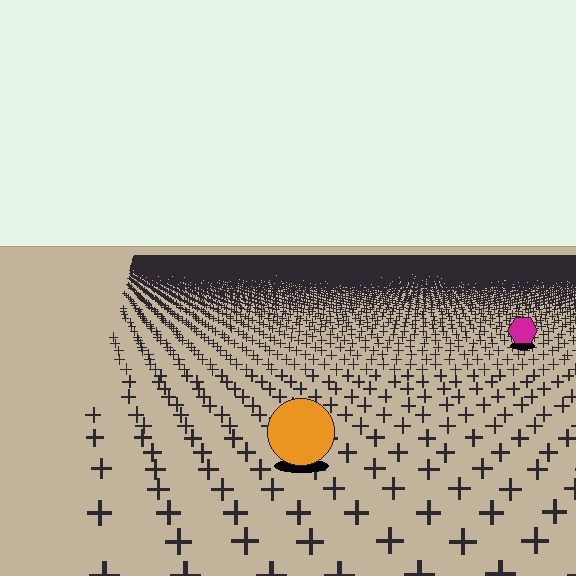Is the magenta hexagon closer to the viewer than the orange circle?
No. The orange circle is closer — you can tell from the texture gradient: the ground texture is coarser near it.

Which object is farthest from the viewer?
The magenta hexagon is farthest from the viewer. It appears smaller and the ground texture around it is denser.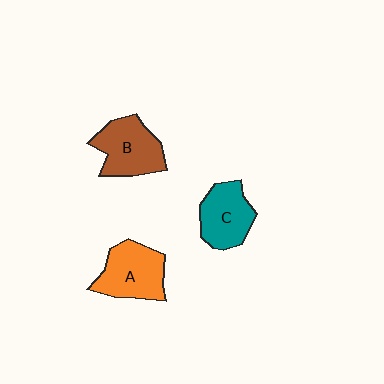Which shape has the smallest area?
Shape C (teal).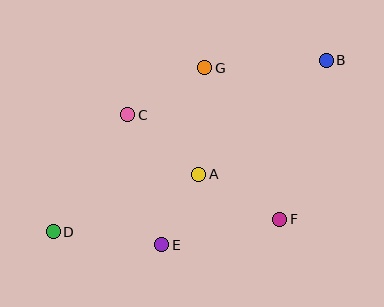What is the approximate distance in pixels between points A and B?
The distance between A and B is approximately 171 pixels.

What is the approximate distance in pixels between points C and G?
The distance between C and G is approximately 90 pixels.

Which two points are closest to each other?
Points A and E are closest to each other.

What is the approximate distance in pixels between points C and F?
The distance between C and F is approximately 185 pixels.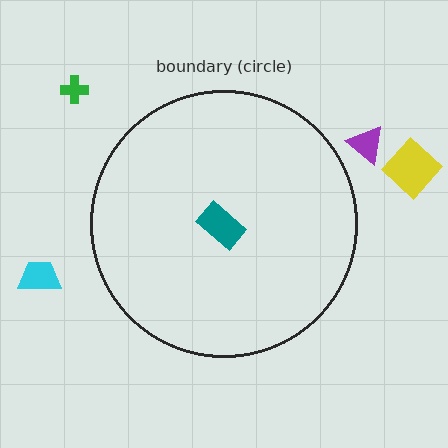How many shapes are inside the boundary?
1 inside, 4 outside.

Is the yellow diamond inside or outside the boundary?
Outside.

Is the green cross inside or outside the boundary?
Outside.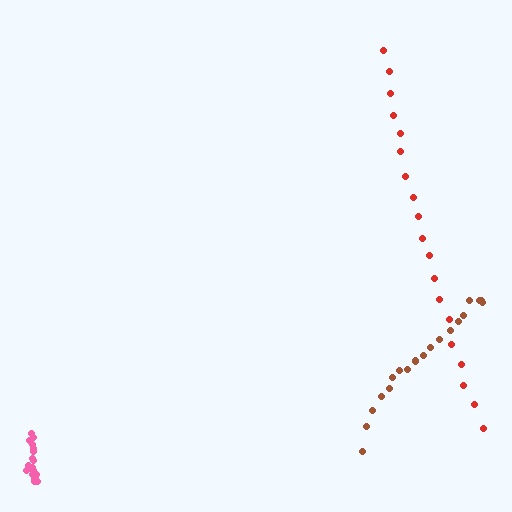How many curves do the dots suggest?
There are 3 distinct paths.